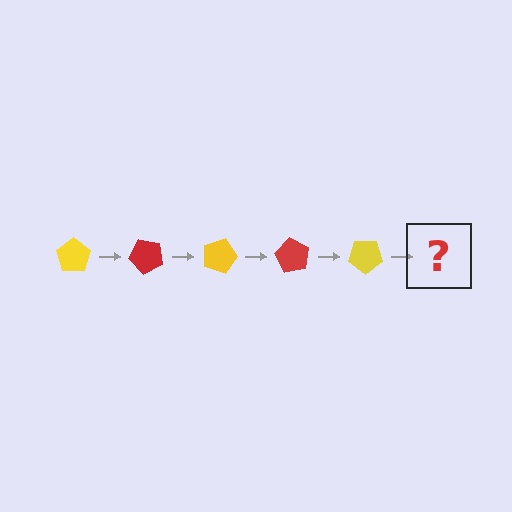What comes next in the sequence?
The next element should be a red pentagon, rotated 225 degrees from the start.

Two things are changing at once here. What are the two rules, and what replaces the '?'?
The two rules are that it rotates 45 degrees each step and the color cycles through yellow and red. The '?' should be a red pentagon, rotated 225 degrees from the start.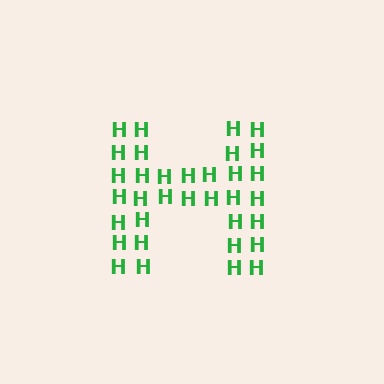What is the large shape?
The large shape is the letter H.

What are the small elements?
The small elements are letter H's.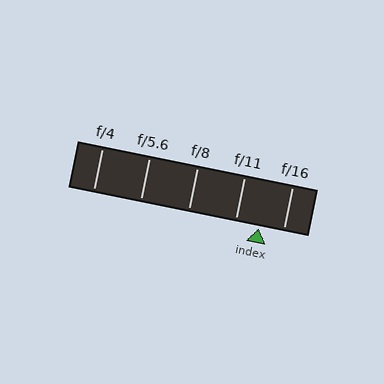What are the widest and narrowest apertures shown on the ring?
The widest aperture shown is f/4 and the narrowest is f/16.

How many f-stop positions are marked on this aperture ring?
There are 5 f-stop positions marked.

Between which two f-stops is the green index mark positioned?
The index mark is between f/11 and f/16.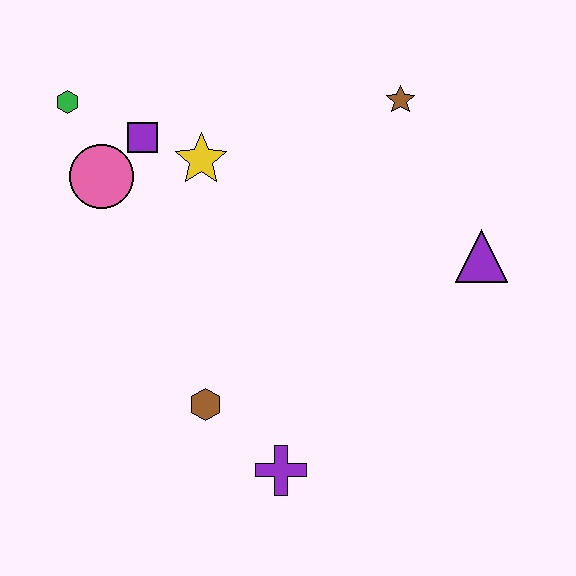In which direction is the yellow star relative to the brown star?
The yellow star is to the left of the brown star.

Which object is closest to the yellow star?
The purple square is closest to the yellow star.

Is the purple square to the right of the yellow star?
No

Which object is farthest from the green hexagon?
The purple triangle is farthest from the green hexagon.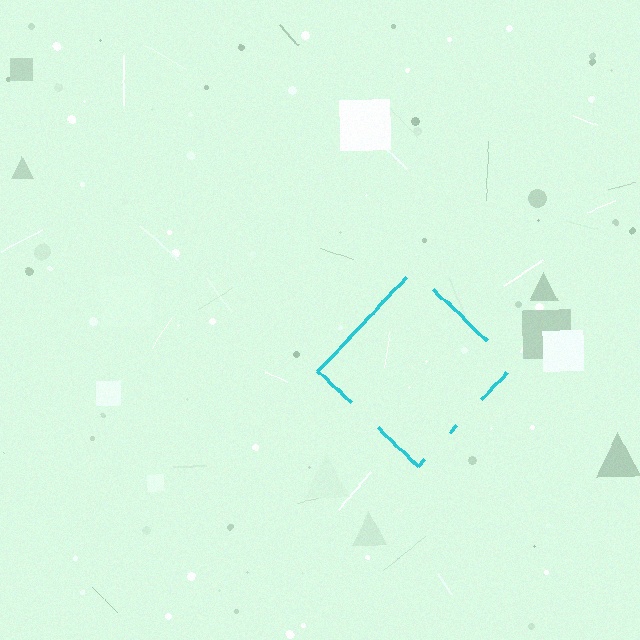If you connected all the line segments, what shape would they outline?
They would outline a diamond.